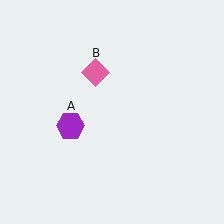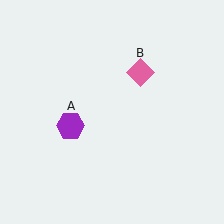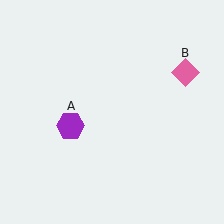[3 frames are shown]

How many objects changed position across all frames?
1 object changed position: pink diamond (object B).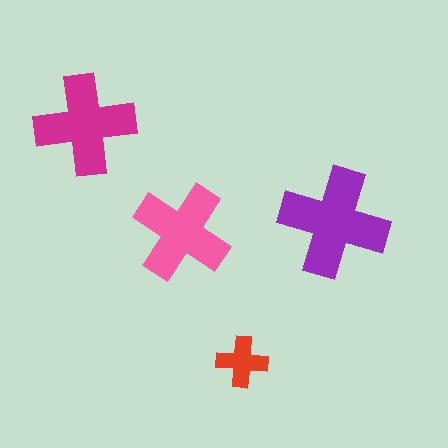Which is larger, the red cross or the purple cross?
The purple one.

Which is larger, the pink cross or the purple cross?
The purple one.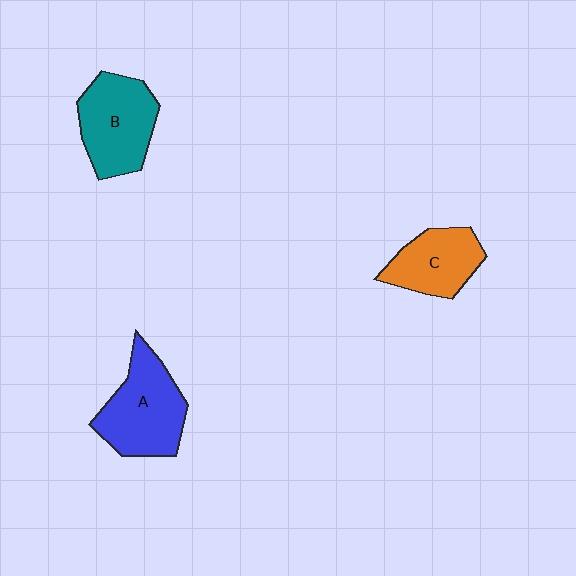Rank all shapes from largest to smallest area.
From largest to smallest: A (blue), B (teal), C (orange).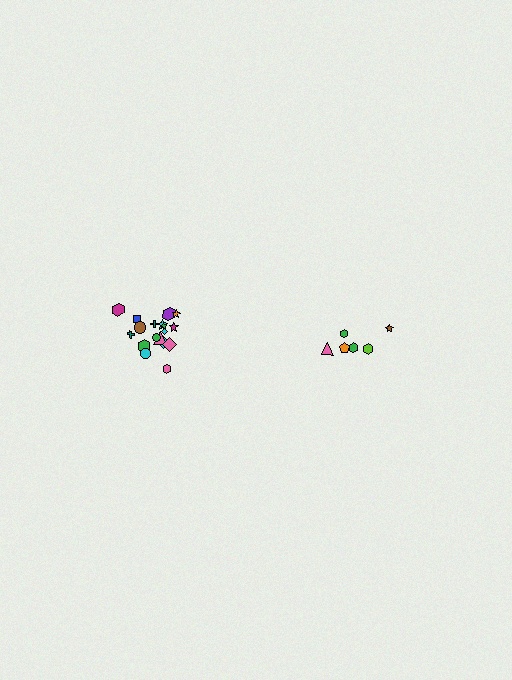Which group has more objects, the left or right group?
The left group.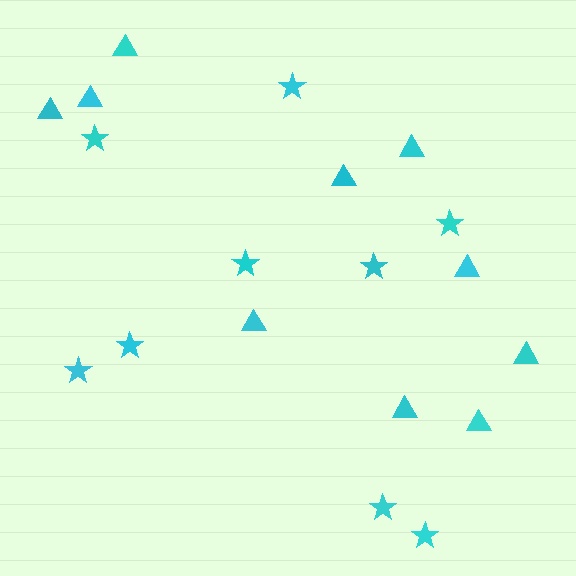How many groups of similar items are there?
There are 2 groups: one group of triangles (10) and one group of stars (9).